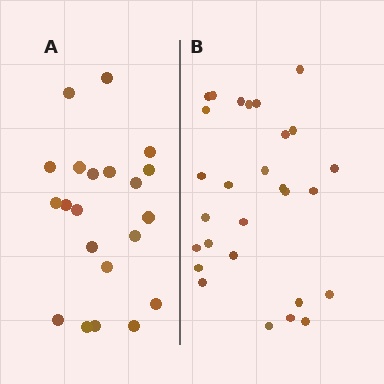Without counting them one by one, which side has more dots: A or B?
Region B (the right region) has more dots.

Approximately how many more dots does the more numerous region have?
Region B has roughly 8 or so more dots than region A.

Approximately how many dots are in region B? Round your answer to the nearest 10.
About 30 dots. (The exact count is 28, which rounds to 30.)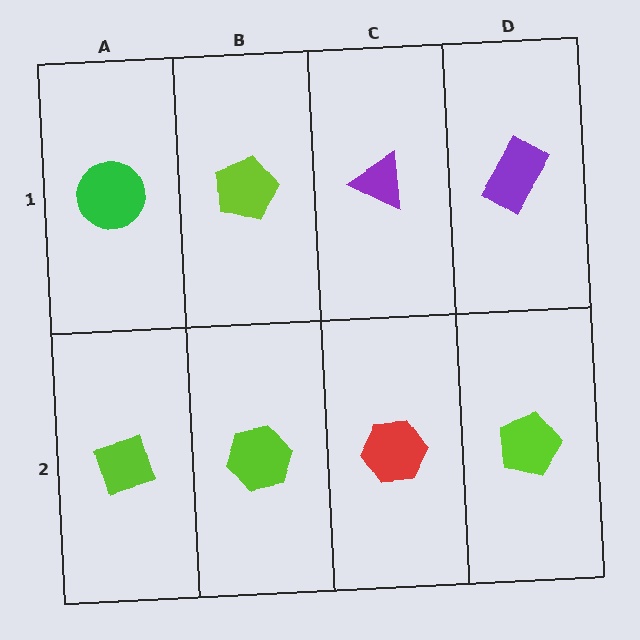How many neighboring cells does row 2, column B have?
3.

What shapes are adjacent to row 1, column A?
A lime diamond (row 2, column A), a lime pentagon (row 1, column B).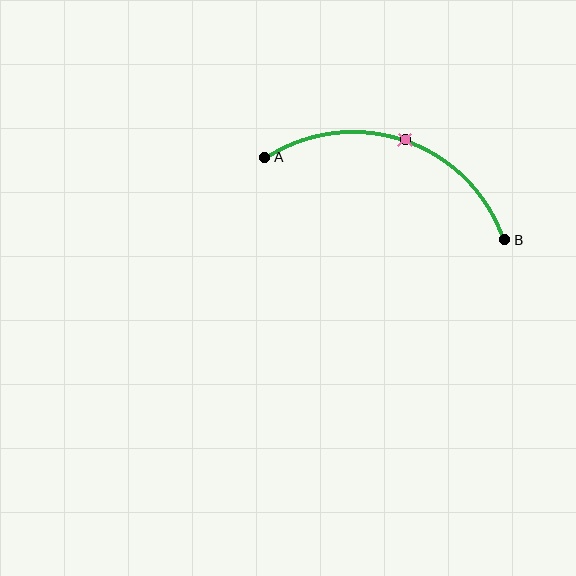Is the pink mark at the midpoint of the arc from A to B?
Yes. The pink mark lies on the arc at equal arc-length from both A and B — it is the arc midpoint.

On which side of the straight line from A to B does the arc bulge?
The arc bulges above the straight line connecting A and B.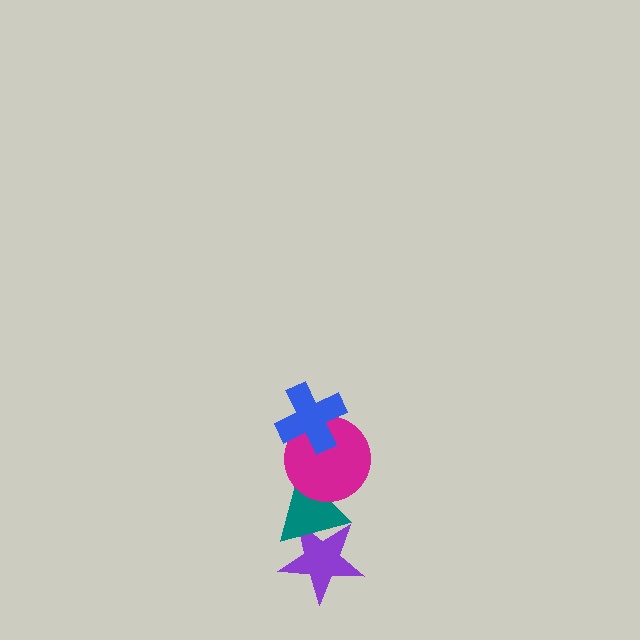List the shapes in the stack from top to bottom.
From top to bottom: the blue cross, the magenta circle, the teal triangle, the purple star.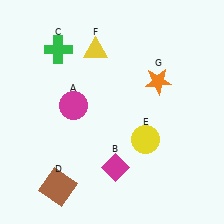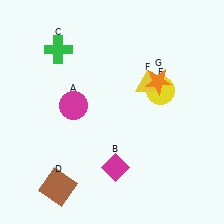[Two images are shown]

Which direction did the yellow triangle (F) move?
The yellow triangle (F) moved right.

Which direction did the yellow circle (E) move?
The yellow circle (E) moved up.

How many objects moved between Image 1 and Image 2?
2 objects moved between the two images.